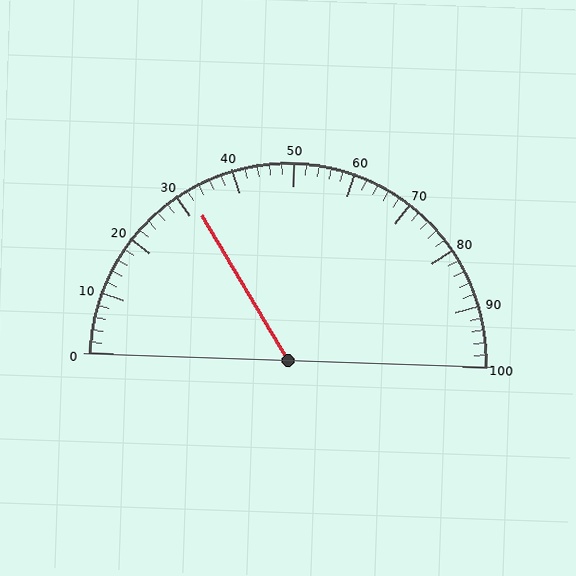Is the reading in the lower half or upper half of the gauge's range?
The reading is in the lower half of the range (0 to 100).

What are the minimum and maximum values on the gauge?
The gauge ranges from 0 to 100.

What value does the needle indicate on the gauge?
The needle indicates approximately 32.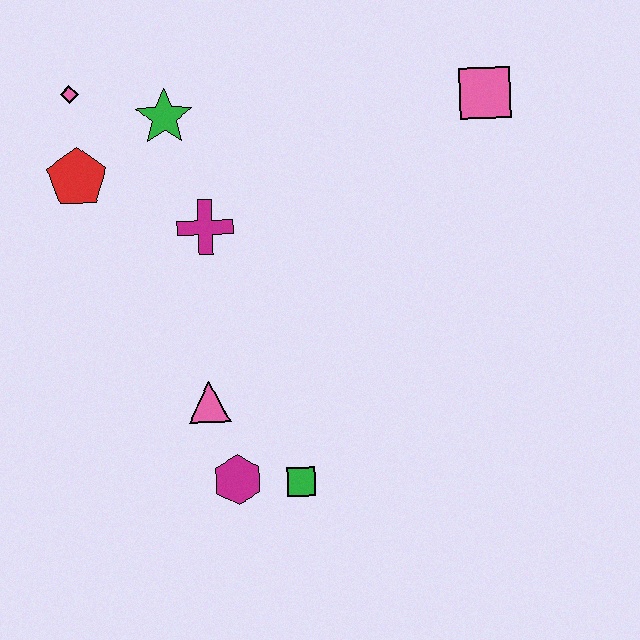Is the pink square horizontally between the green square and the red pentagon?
No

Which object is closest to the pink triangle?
The magenta hexagon is closest to the pink triangle.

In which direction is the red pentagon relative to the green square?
The red pentagon is above the green square.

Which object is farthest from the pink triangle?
The pink square is farthest from the pink triangle.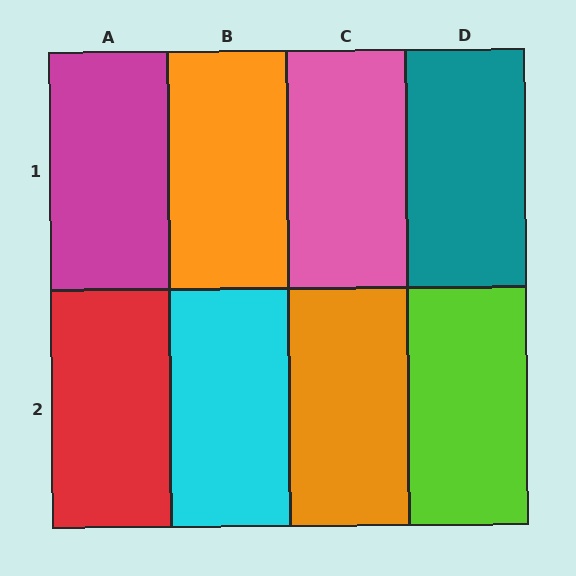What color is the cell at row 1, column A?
Magenta.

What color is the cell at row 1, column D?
Teal.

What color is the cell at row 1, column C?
Pink.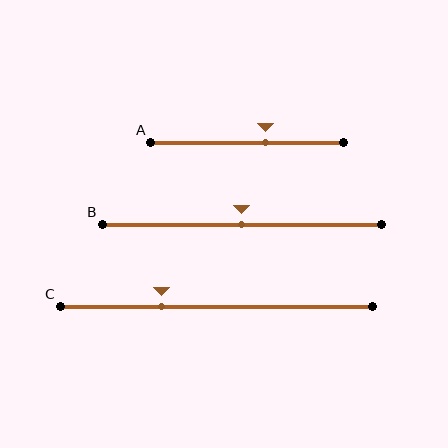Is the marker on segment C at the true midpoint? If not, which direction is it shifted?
No, the marker on segment C is shifted to the left by about 18% of the segment length.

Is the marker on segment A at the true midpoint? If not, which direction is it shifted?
No, the marker on segment A is shifted to the right by about 10% of the segment length.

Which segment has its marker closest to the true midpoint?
Segment B has its marker closest to the true midpoint.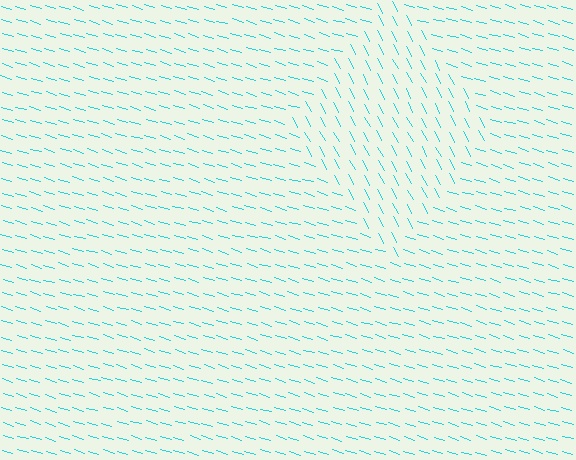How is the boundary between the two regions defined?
The boundary is defined purely by a change in line orientation (approximately 45 degrees difference). All lines are the same color and thickness.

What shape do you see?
I see a diamond.